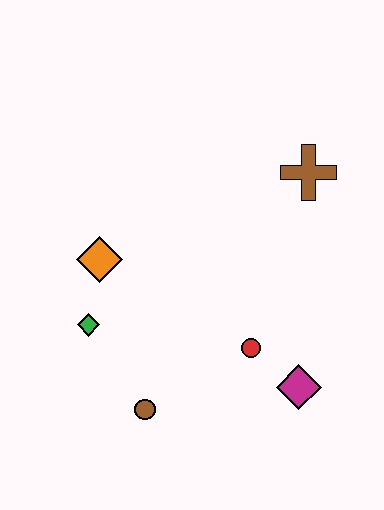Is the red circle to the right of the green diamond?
Yes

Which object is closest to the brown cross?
The red circle is closest to the brown cross.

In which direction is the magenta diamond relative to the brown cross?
The magenta diamond is below the brown cross.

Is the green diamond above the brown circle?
Yes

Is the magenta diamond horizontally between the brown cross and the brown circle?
Yes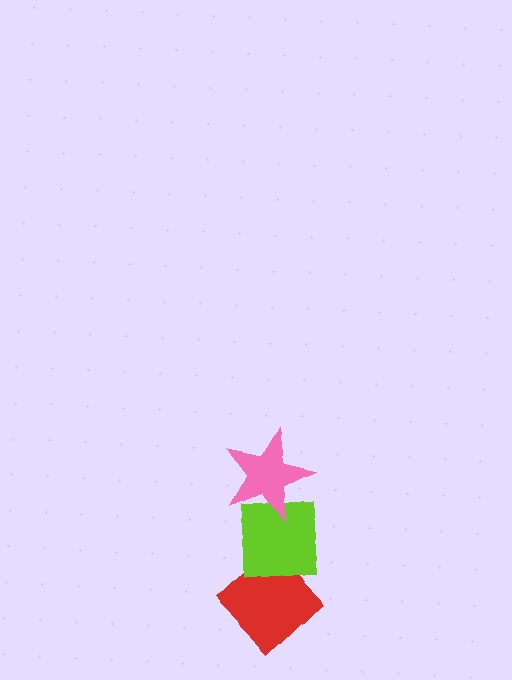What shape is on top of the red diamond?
The lime square is on top of the red diamond.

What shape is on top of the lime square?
The pink star is on top of the lime square.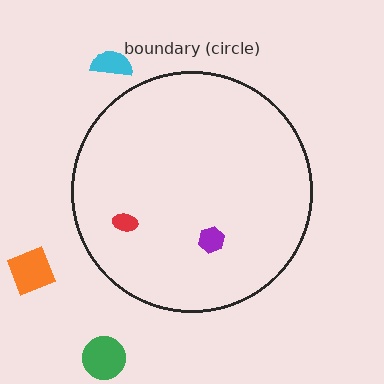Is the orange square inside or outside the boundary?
Outside.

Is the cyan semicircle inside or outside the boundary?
Outside.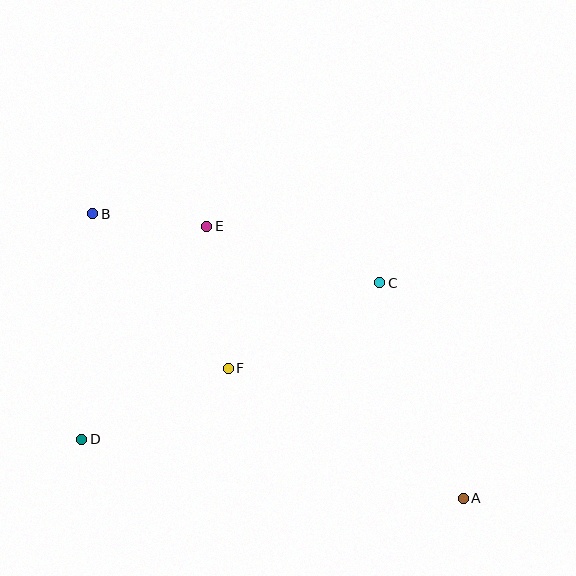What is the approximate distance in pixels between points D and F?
The distance between D and F is approximately 163 pixels.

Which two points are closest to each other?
Points B and E are closest to each other.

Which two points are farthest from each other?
Points A and B are farthest from each other.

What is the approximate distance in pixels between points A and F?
The distance between A and F is approximately 269 pixels.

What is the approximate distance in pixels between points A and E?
The distance between A and E is approximately 374 pixels.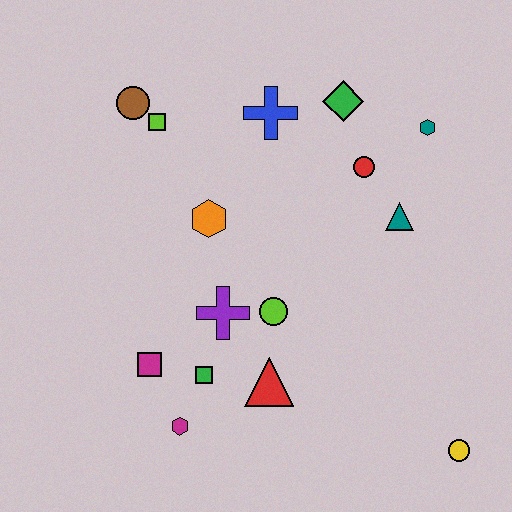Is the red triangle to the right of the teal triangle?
No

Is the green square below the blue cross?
Yes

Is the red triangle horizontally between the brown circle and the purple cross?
No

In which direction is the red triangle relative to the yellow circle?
The red triangle is to the left of the yellow circle.